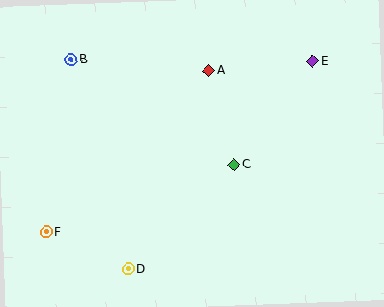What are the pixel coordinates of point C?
Point C is at (234, 165).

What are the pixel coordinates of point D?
Point D is at (128, 269).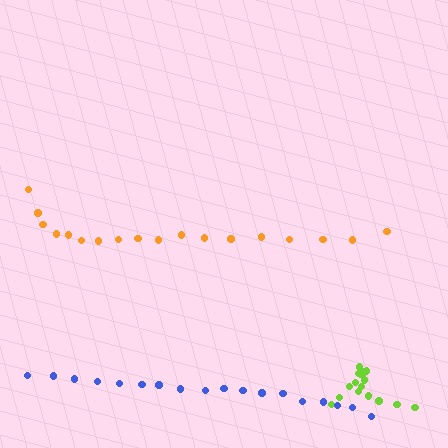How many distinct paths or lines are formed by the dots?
There are 3 distinct paths.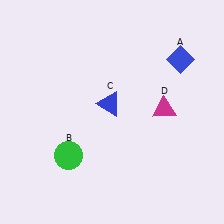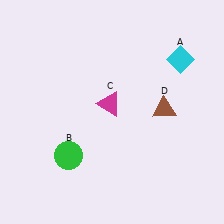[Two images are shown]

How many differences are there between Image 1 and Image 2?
There are 3 differences between the two images.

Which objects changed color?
A changed from blue to cyan. C changed from blue to magenta. D changed from magenta to brown.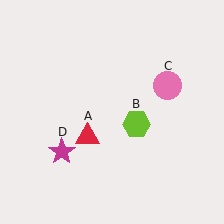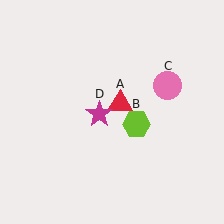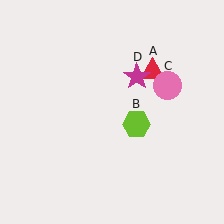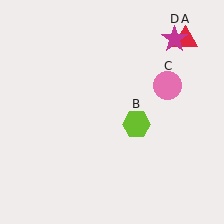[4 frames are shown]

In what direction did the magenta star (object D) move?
The magenta star (object D) moved up and to the right.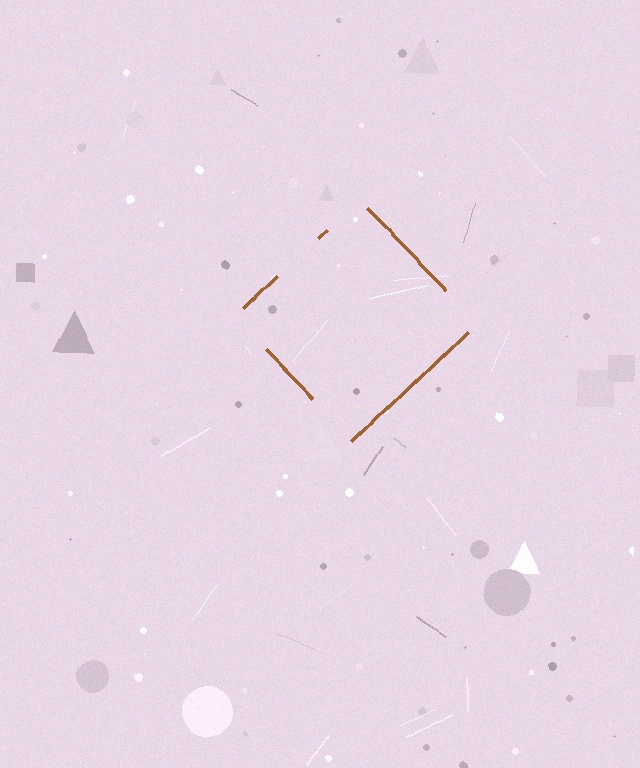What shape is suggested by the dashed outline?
The dashed outline suggests a diamond.